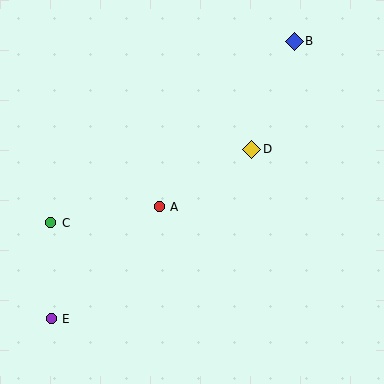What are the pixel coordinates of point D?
Point D is at (252, 149).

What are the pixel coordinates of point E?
Point E is at (51, 319).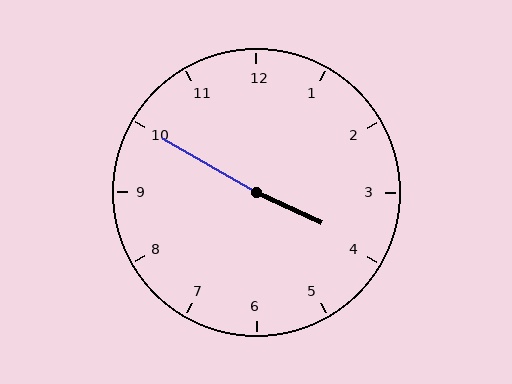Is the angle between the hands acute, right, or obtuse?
It is obtuse.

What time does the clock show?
3:50.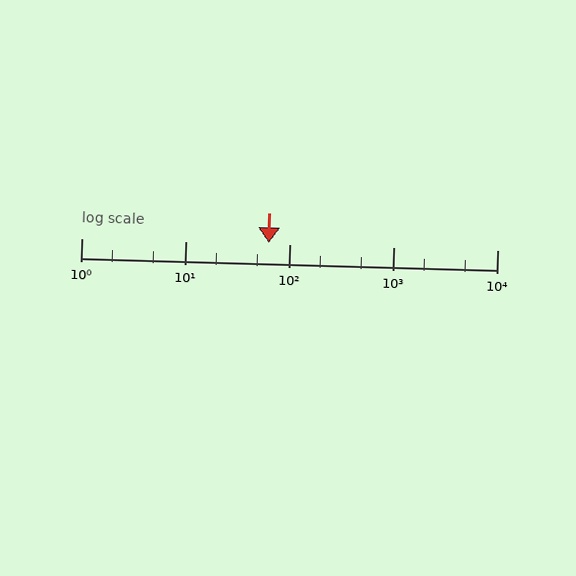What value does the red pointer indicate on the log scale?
The pointer indicates approximately 64.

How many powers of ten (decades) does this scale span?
The scale spans 4 decades, from 1 to 10000.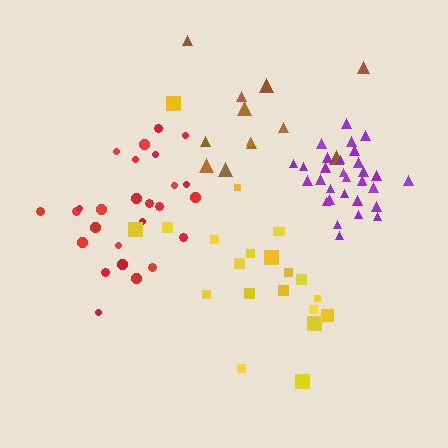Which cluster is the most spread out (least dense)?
Brown.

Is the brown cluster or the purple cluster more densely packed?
Purple.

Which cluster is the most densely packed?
Purple.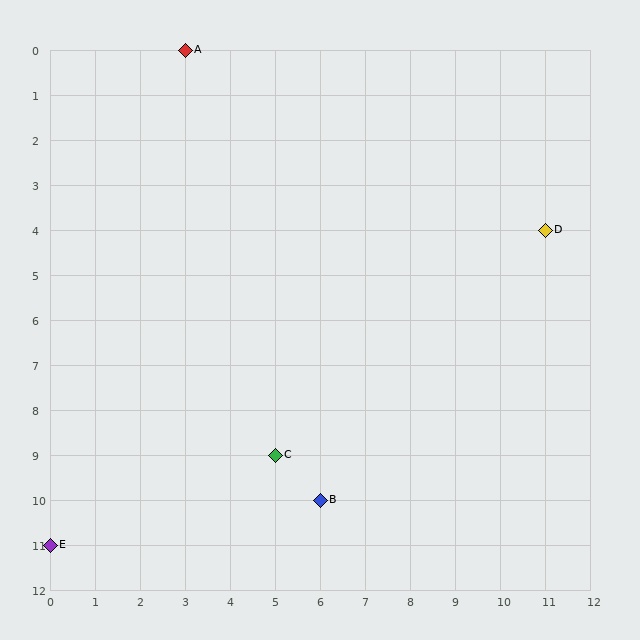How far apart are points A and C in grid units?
Points A and C are 2 columns and 9 rows apart (about 9.2 grid units diagonally).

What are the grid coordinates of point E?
Point E is at grid coordinates (0, 11).